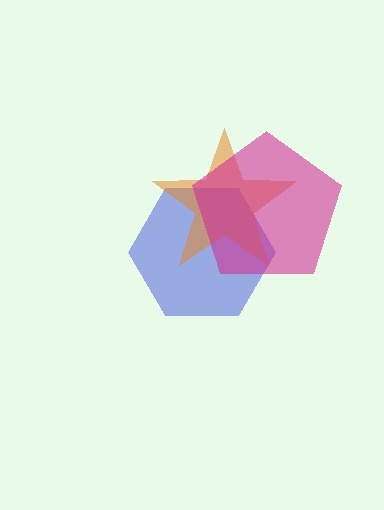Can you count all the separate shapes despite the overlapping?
Yes, there are 3 separate shapes.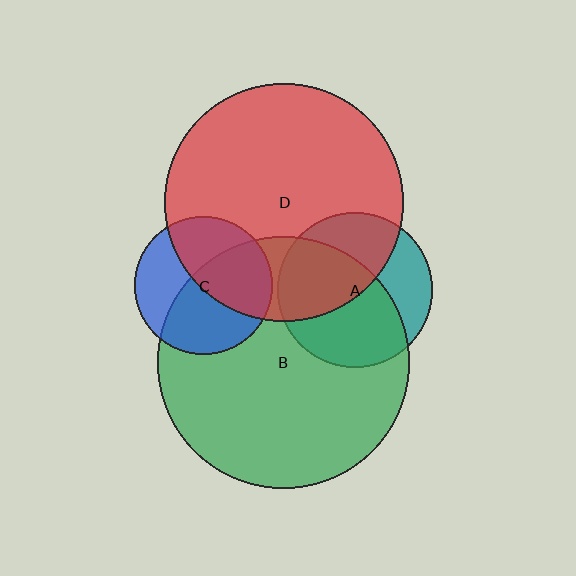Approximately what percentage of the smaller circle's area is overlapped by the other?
Approximately 60%.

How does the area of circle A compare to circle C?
Approximately 1.3 times.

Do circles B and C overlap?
Yes.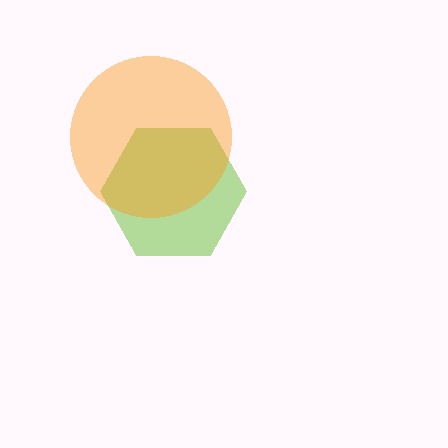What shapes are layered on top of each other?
The layered shapes are: a lime hexagon, an orange circle.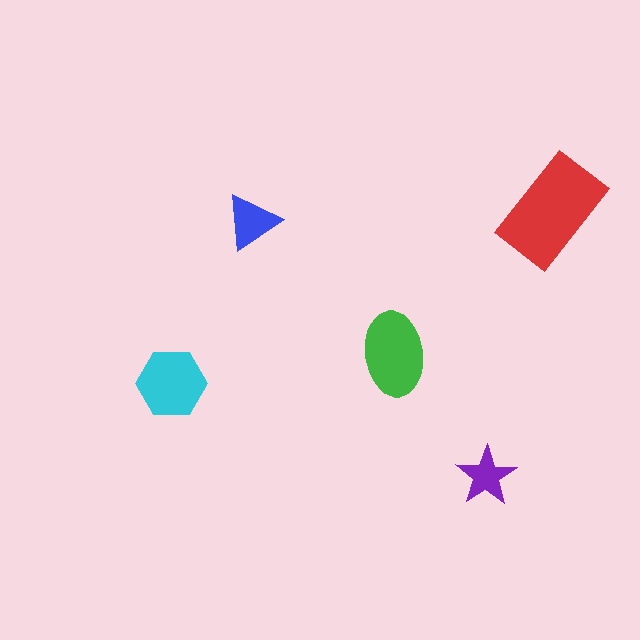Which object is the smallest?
The purple star.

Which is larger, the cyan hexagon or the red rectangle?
The red rectangle.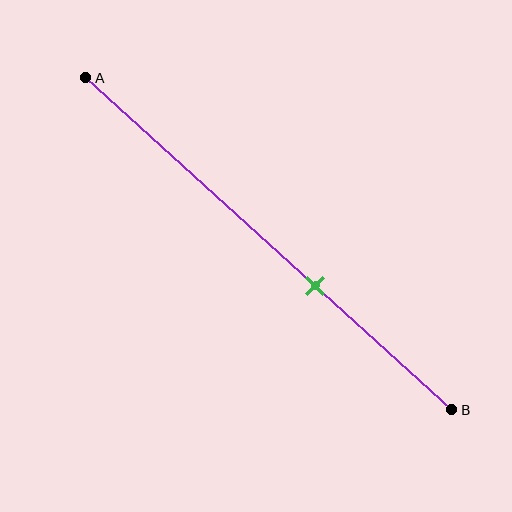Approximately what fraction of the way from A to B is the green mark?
The green mark is approximately 65% of the way from A to B.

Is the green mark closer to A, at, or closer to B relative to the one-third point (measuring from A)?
The green mark is closer to point B than the one-third point of segment AB.